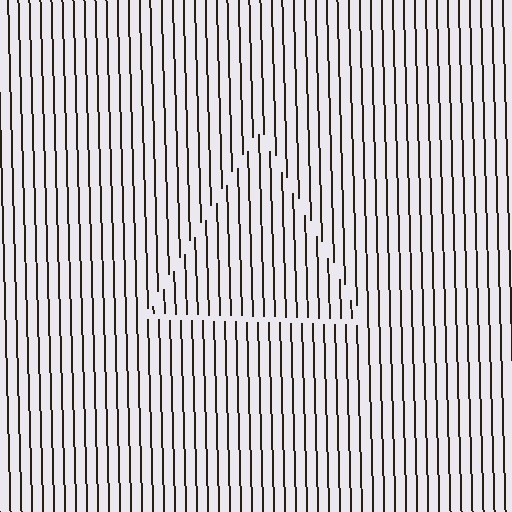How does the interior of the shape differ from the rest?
The interior of the shape contains the same grating, shifted by half a period — the contour is defined by the phase discontinuity where line-ends from the inner and outer gratings abut.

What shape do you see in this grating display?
An illusory triangle. The interior of the shape contains the same grating, shifted by half a period — the contour is defined by the phase discontinuity where line-ends from the inner and outer gratings abut.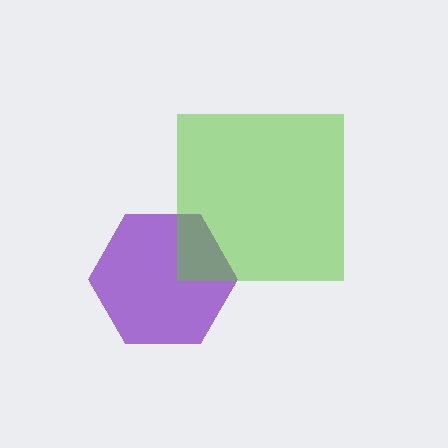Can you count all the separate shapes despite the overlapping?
Yes, there are 2 separate shapes.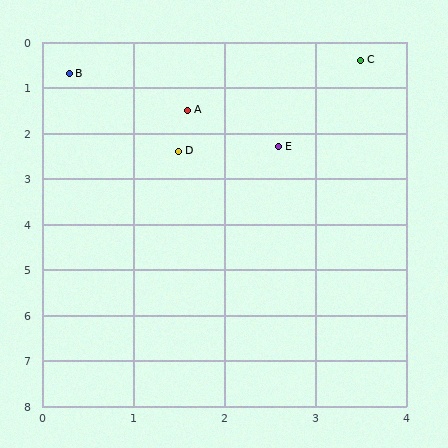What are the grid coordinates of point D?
Point D is at approximately (1.5, 2.4).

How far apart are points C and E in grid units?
Points C and E are about 2.1 grid units apart.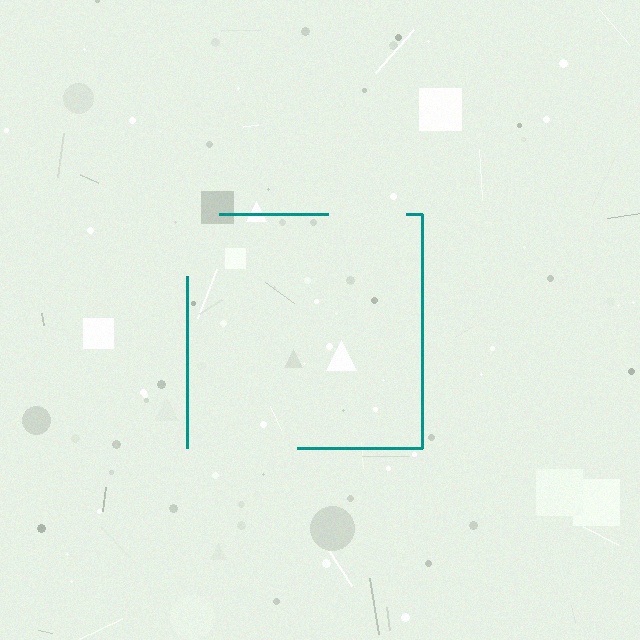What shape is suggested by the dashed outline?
The dashed outline suggests a square.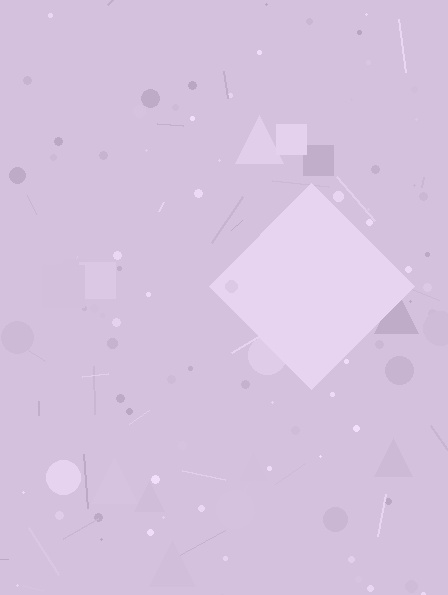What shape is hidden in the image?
A diamond is hidden in the image.